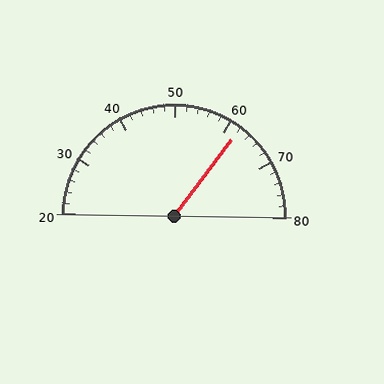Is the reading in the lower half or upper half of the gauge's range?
The reading is in the upper half of the range (20 to 80).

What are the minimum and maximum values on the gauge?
The gauge ranges from 20 to 80.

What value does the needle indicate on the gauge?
The needle indicates approximately 62.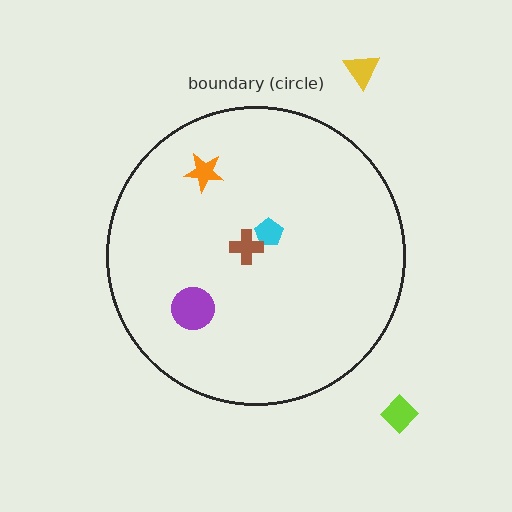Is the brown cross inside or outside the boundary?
Inside.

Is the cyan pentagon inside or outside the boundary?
Inside.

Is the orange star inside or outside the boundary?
Inside.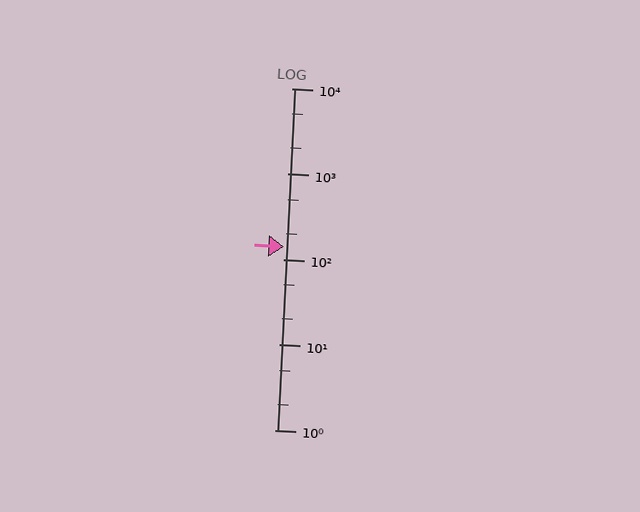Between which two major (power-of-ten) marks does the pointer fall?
The pointer is between 100 and 1000.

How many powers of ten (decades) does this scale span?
The scale spans 4 decades, from 1 to 10000.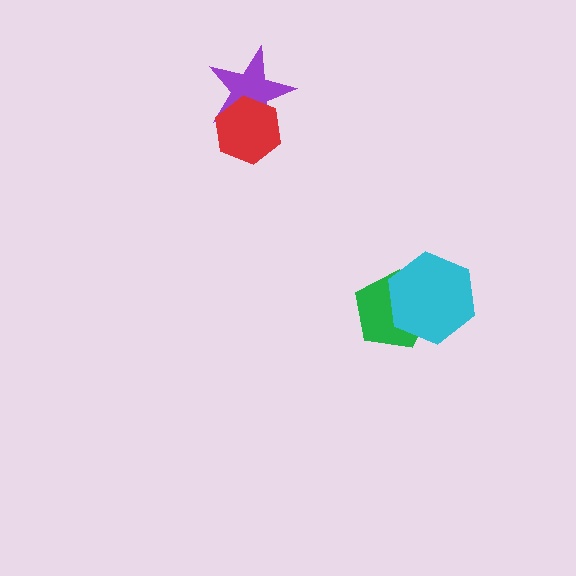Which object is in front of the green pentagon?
The cyan hexagon is in front of the green pentagon.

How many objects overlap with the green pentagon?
1 object overlaps with the green pentagon.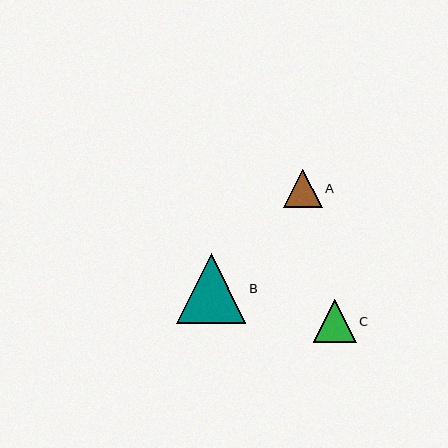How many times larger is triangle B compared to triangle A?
Triangle B is approximately 1.8 times the size of triangle A.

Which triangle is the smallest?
Triangle A is the smallest with a size of approximately 39 pixels.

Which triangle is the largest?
Triangle B is the largest with a size of approximately 70 pixels.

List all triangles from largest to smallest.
From largest to smallest: B, C, A.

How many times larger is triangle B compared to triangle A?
Triangle B is approximately 1.8 times the size of triangle A.